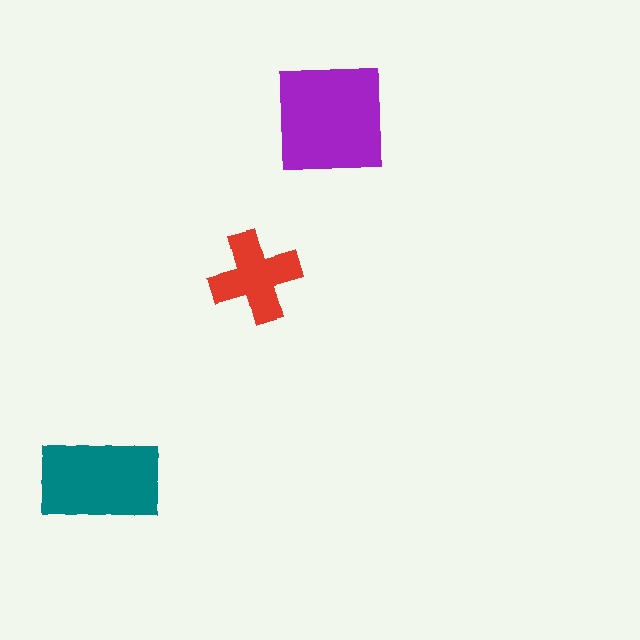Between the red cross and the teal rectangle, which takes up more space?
The teal rectangle.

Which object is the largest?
The purple square.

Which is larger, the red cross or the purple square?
The purple square.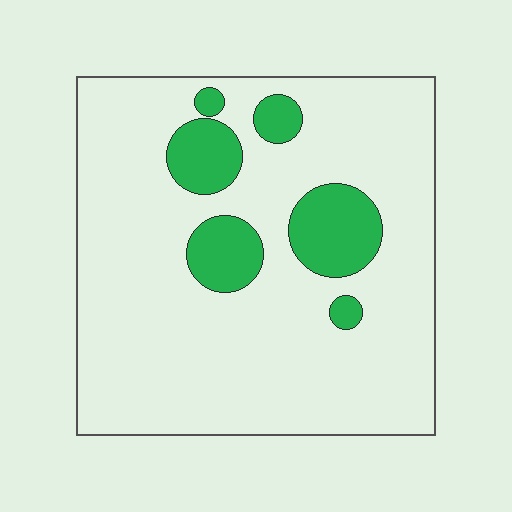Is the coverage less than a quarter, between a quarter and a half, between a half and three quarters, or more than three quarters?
Less than a quarter.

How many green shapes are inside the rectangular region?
6.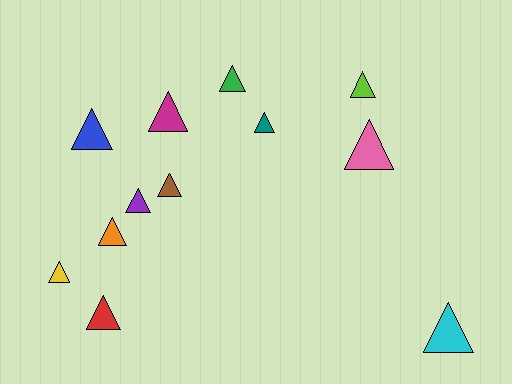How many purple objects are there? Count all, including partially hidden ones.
There is 1 purple object.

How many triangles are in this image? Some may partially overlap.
There are 12 triangles.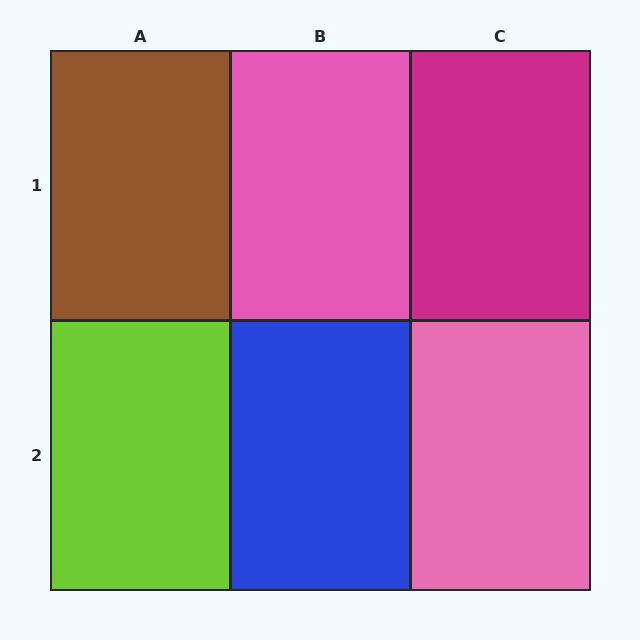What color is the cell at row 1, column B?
Pink.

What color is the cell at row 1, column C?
Magenta.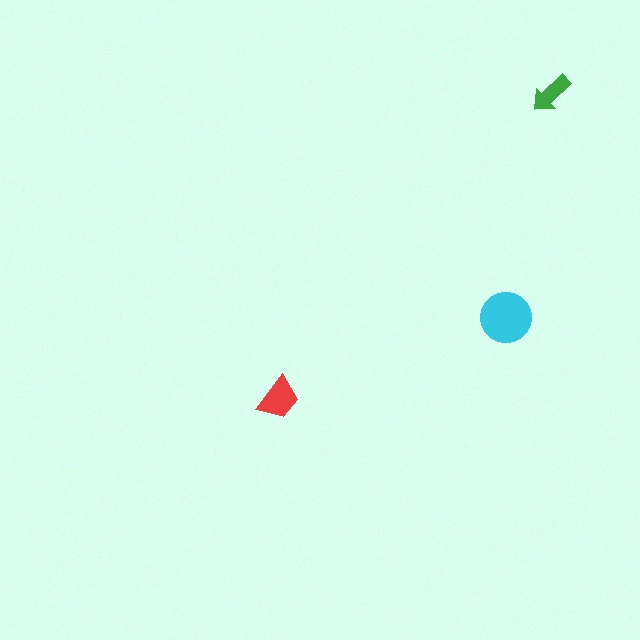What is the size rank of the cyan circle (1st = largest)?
1st.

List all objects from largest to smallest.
The cyan circle, the red trapezoid, the green arrow.